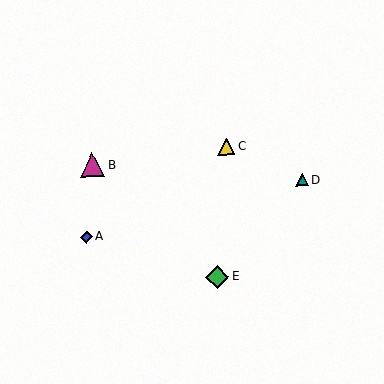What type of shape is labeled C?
Shape C is a yellow triangle.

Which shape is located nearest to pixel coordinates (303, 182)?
The teal triangle (labeled D) at (302, 180) is nearest to that location.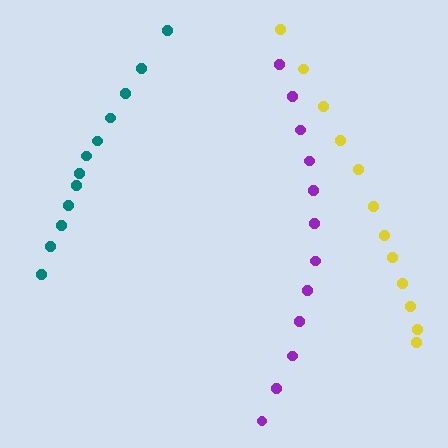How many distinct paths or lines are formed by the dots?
There are 3 distinct paths.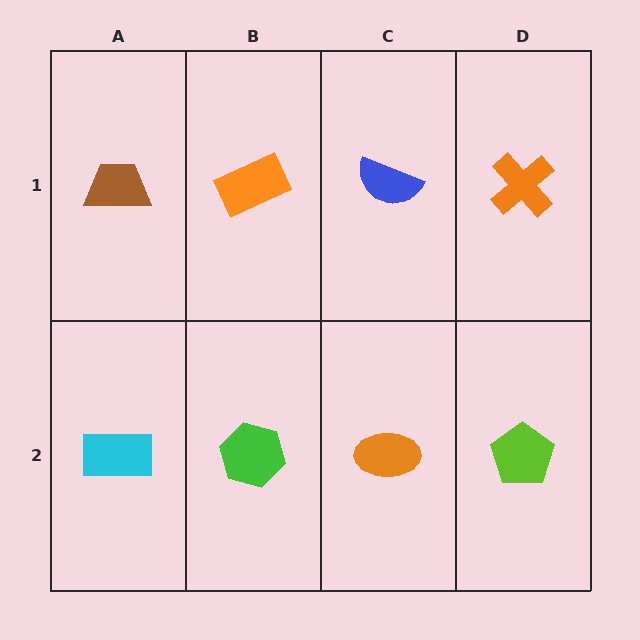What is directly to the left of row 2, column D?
An orange ellipse.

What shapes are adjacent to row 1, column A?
A cyan rectangle (row 2, column A), an orange rectangle (row 1, column B).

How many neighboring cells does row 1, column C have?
3.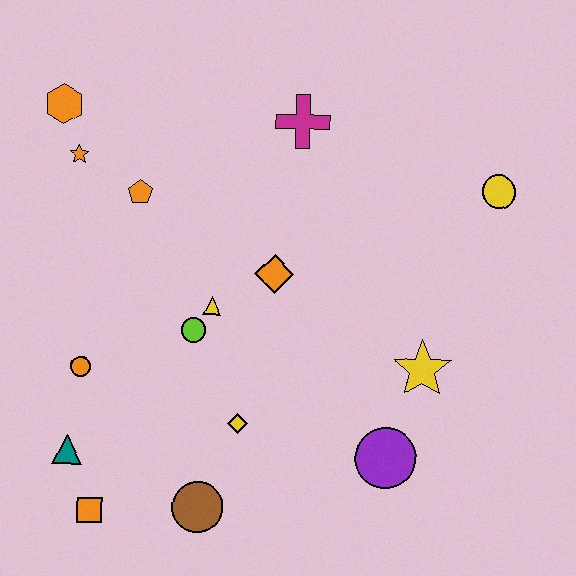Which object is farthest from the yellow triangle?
The yellow circle is farthest from the yellow triangle.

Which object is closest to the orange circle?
The teal triangle is closest to the orange circle.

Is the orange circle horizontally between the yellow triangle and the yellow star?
No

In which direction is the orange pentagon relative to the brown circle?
The orange pentagon is above the brown circle.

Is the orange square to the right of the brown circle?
No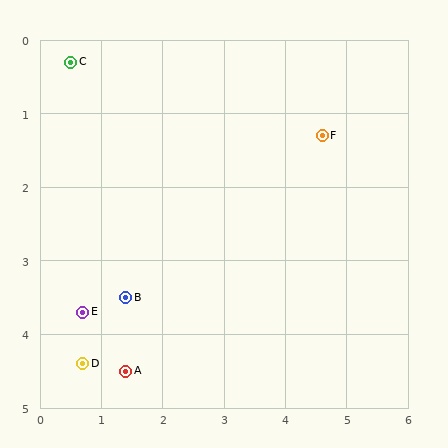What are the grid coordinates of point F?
Point F is at approximately (4.6, 1.3).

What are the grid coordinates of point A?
Point A is at approximately (1.4, 4.5).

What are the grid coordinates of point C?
Point C is at approximately (0.5, 0.3).